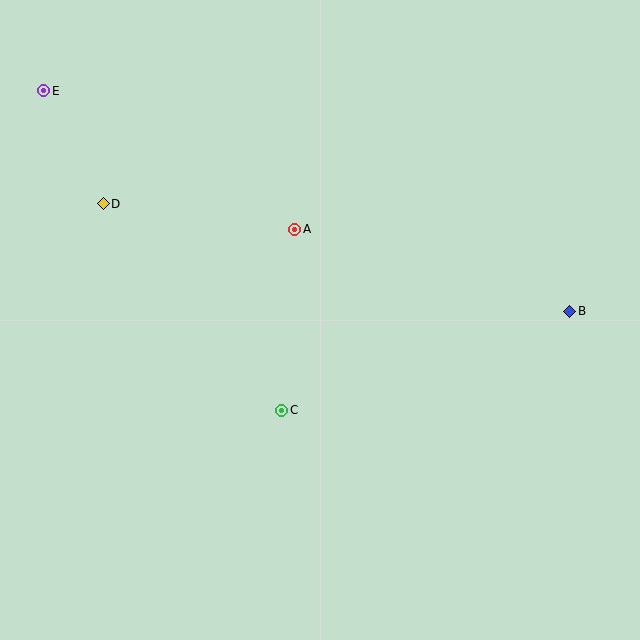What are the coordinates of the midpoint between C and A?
The midpoint between C and A is at (288, 320).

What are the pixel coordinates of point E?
Point E is at (44, 91).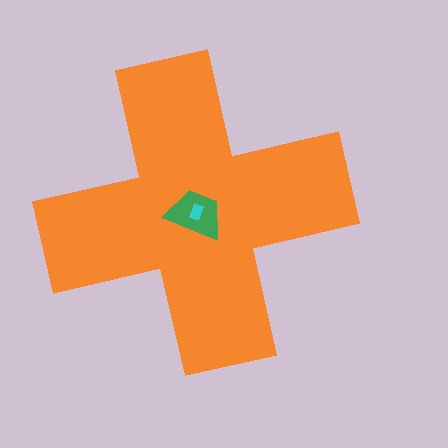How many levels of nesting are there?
3.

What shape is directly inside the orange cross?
The green trapezoid.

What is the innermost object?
The cyan rectangle.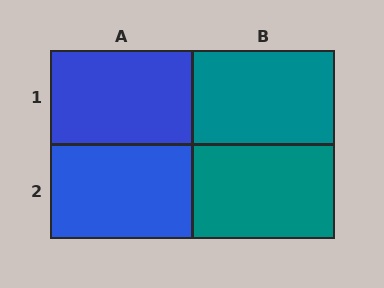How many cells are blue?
2 cells are blue.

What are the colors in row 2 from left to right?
Blue, teal.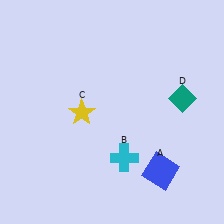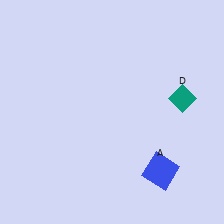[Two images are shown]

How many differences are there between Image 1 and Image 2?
There are 2 differences between the two images.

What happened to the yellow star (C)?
The yellow star (C) was removed in Image 2. It was in the bottom-left area of Image 1.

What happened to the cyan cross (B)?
The cyan cross (B) was removed in Image 2. It was in the bottom-right area of Image 1.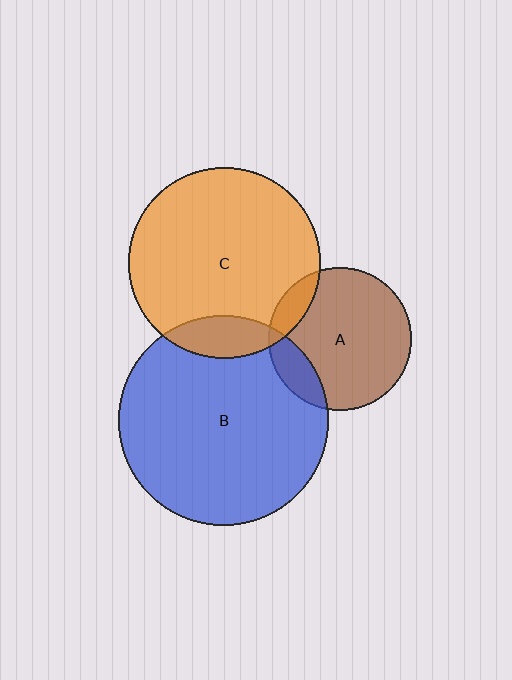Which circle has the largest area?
Circle B (blue).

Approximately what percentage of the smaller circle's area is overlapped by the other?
Approximately 10%.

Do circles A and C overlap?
Yes.